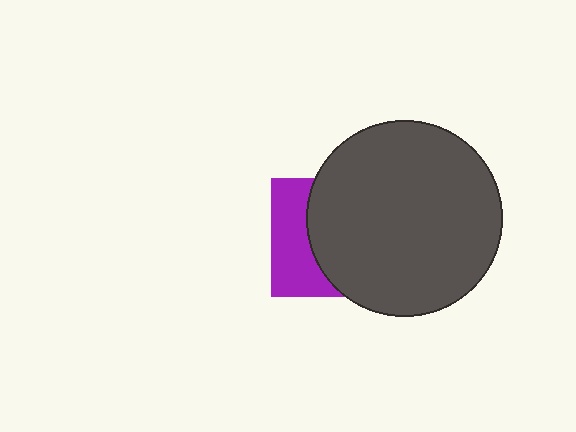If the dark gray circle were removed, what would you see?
You would see the complete purple square.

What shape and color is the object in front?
The object in front is a dark gray circle.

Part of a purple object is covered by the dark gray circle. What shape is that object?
It is a square.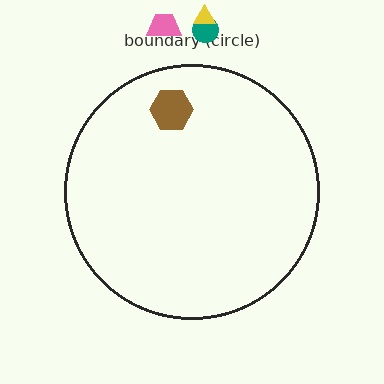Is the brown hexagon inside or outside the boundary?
Inside.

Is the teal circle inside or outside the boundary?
Outside.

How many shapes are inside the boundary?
1 inside, 3 outside.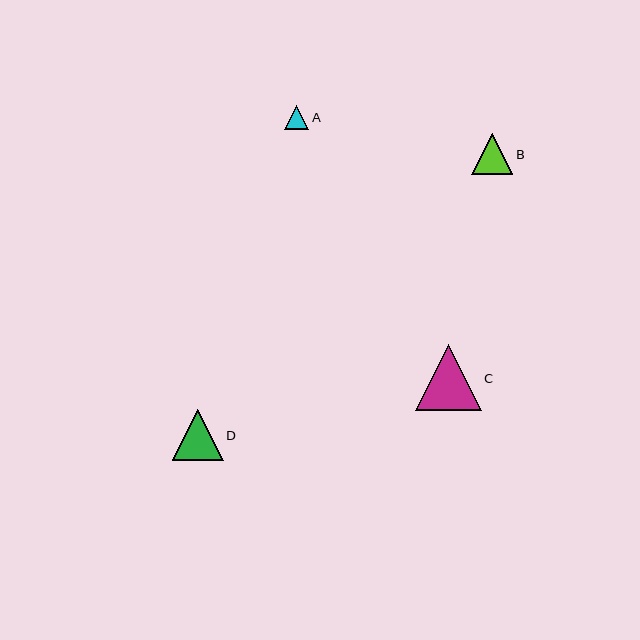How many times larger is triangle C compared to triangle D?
Triangle C is approximately 1.3 times the size of triangle D.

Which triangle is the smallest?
Triangle A is the smallest with a size of approximately 24 pixels.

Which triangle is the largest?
Triangle C is the largest with a size of approximately 66 pixels.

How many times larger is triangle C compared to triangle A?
Triangle C is approximately 2.7 times the size of triangle A.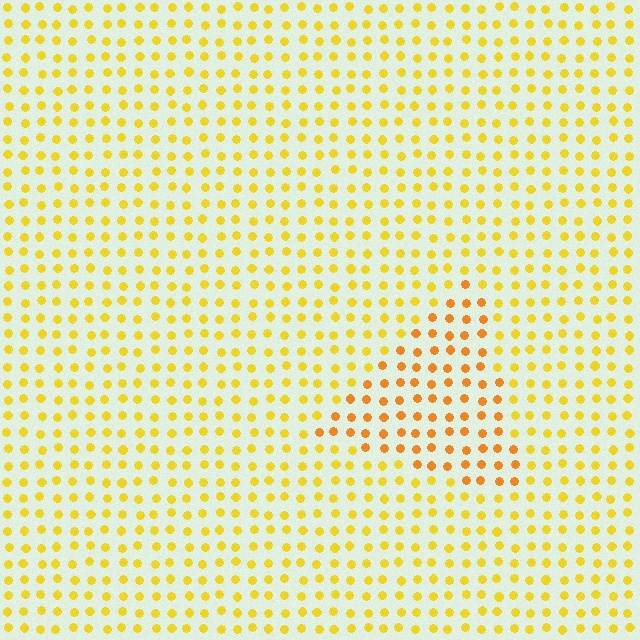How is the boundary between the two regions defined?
The boundary is defined purely by a slight shift in hue (about 23 degrees). Spacing, size, and orientation are identical on both sides.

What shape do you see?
I see a triangle.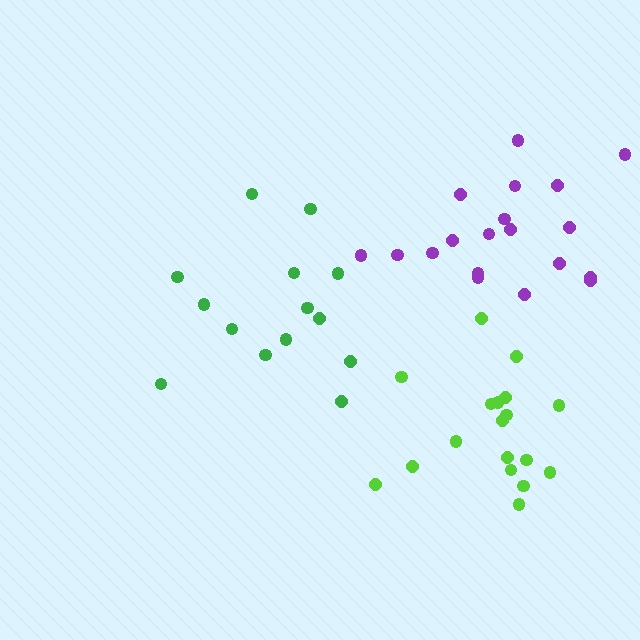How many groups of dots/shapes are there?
There are 3 groups.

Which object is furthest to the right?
The purple cluster is rightmost.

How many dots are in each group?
Group 1: 19 dots, Group 2: 14 dots, Group 3: 18 dots (51 total).